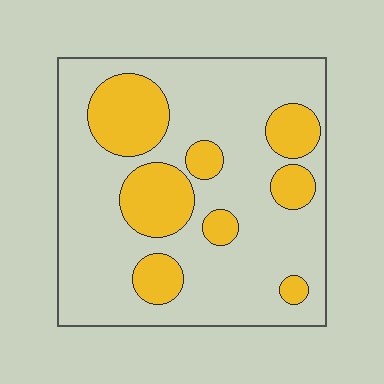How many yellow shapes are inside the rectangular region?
8.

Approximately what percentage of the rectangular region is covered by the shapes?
Approximately 25%.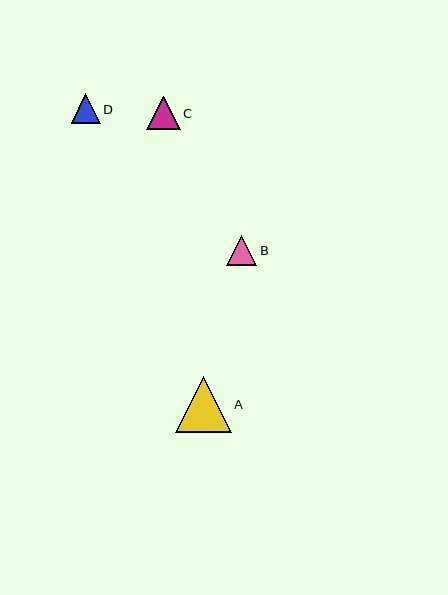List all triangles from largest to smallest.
From largest to smallest: A, C, B, D.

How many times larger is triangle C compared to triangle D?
Triangle C is approximately 1.1 times the size of triangle D.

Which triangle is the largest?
Triangle A is the largest with a size of approximately 56 pixels.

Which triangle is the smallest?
Triangle D is the smallest with a size of approximately 29 pixels.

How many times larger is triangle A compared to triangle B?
Triangle A is approximately 1.8 times the size of triangle B.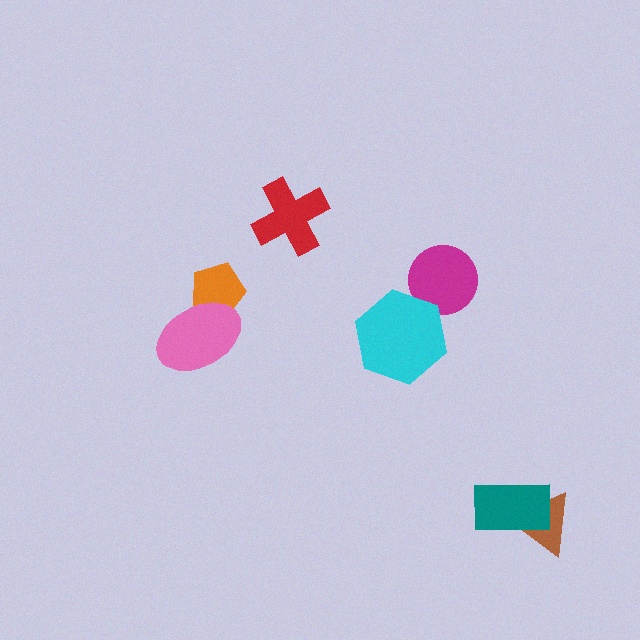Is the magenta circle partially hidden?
Yes, it is partially covered by another shape.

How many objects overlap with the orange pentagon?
1 object overlaps with the orange pentagon.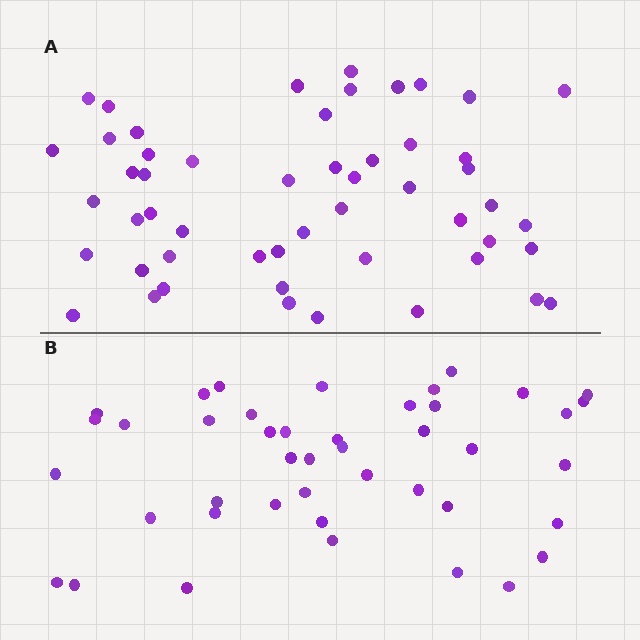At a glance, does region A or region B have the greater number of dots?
Region A (the top region) has more dots.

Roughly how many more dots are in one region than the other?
Region A has roughly 8 or so more dots than region B.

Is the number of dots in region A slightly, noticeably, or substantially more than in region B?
Region A has only slightly more — the two regions are fairly close. The ratio is roughly 1.2 to 1.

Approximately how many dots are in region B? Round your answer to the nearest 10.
About 40 dots. (The exact count is 43, which rounds to 40.)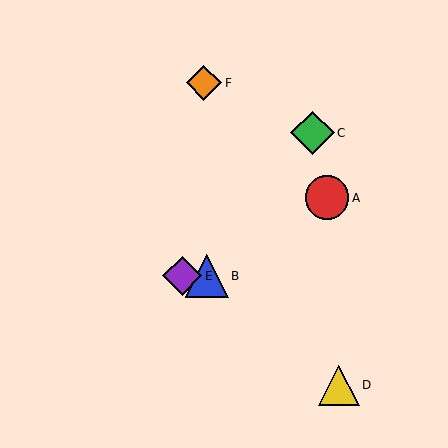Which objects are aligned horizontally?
Objects B, E are aligned horizontally.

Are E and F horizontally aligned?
No, E is at y≈276 and F is at y≈83.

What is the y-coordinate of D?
Object D is at y≈385.